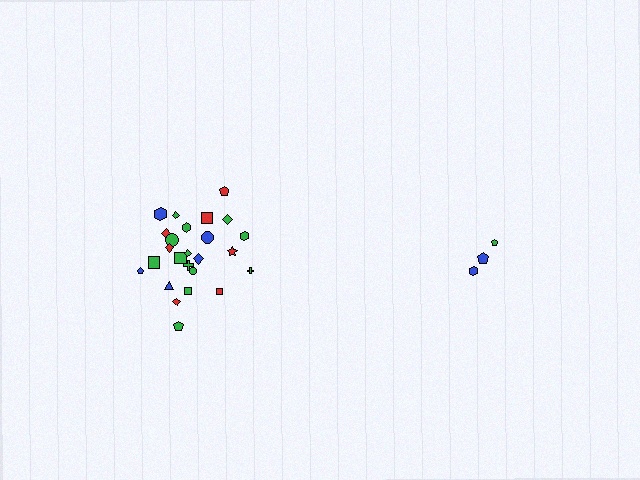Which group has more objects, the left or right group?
The left group.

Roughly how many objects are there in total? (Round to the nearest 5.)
Roughly 30 objects in total.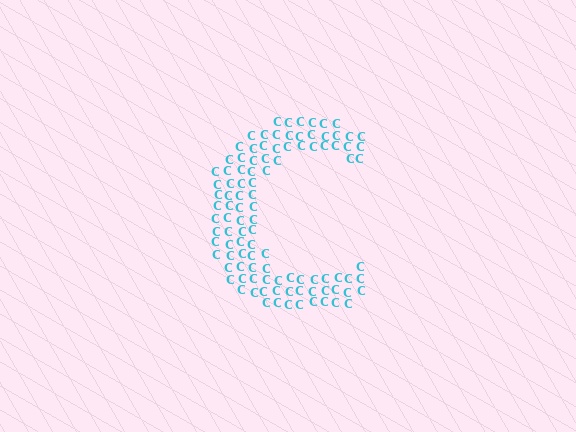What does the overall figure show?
The overall figure shows the letter C.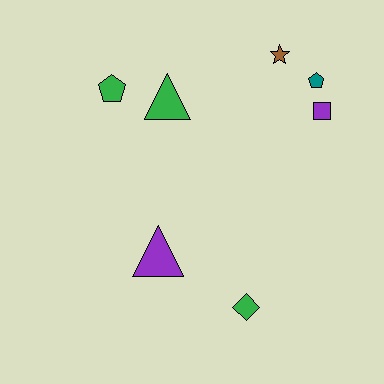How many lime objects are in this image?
There are no lime objects.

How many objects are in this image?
There are 7 objects.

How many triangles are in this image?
There are 2 triangles.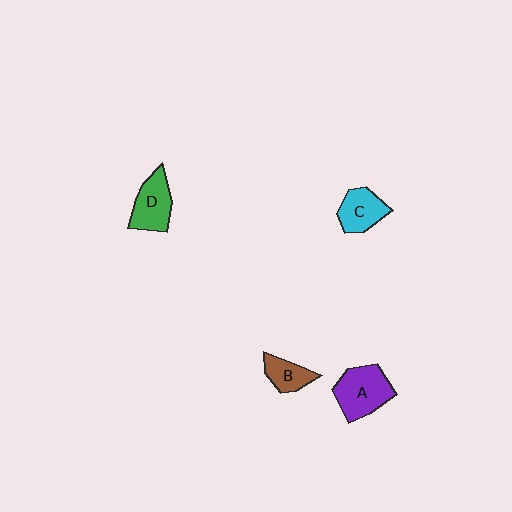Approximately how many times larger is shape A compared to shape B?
Approximately 1.8 times.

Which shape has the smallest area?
Shape B (brown).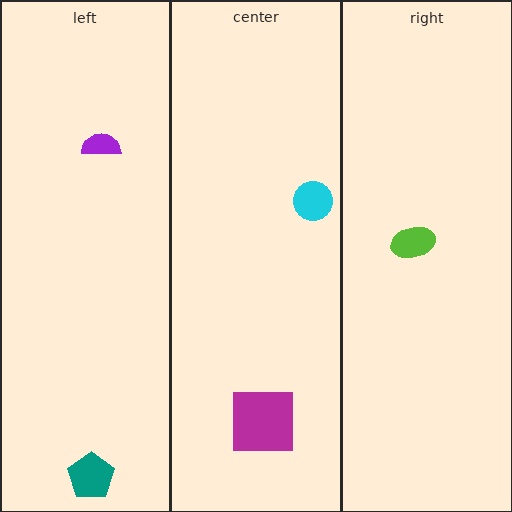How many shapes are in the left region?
2.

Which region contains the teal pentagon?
The left region.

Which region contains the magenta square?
The center region.